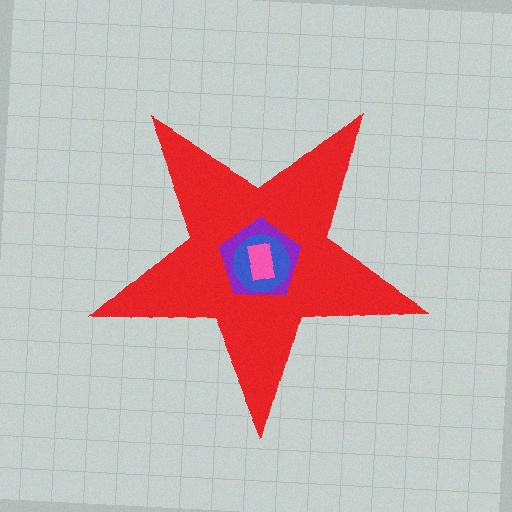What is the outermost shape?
The red star.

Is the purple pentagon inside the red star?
Yes.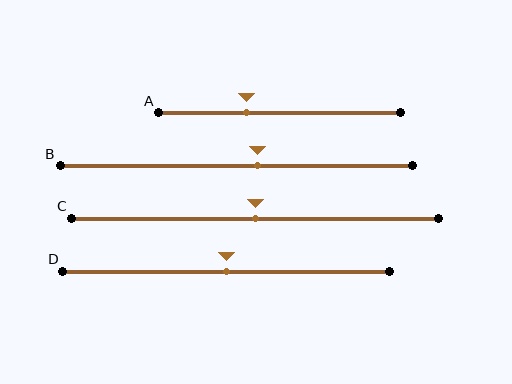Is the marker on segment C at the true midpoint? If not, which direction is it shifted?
Yes, the marker on segment C is at the true midpoint.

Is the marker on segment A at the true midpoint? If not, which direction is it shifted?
No, the marker on segment A is shifted to the left by about 14% of the segment length.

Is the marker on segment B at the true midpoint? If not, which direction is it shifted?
No, the marker on segment B is shifted to the right by about 6% of the segment length.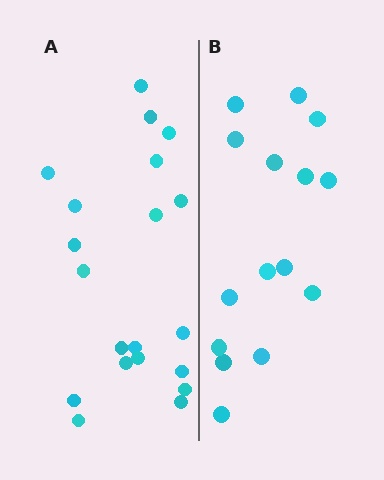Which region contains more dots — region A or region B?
Region A (the left region) has more dots.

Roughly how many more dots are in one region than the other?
Region A has about 5 more dots than region B.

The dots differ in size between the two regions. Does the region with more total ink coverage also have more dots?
No. Region B has more total ink coverage because its dots are larger, but region A actually contains more individual dots. Total area can be misleading — the number of items is what matters here.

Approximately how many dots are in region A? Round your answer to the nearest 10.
About 20 dots.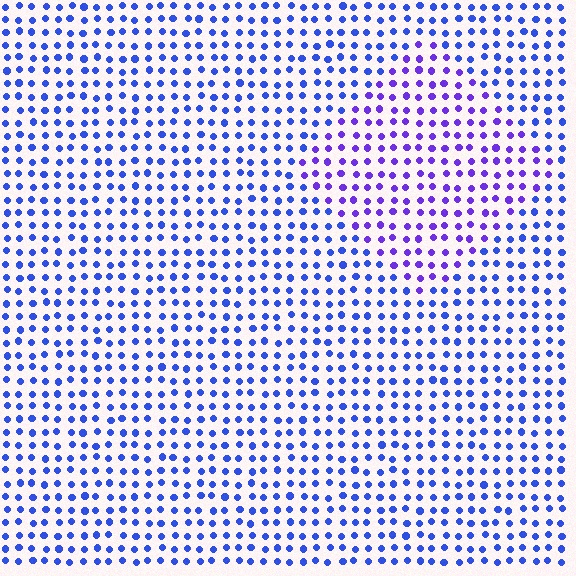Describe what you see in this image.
The image is filled with small blue elements in a uniform arrangement. A diamond-shaped region is visible where the elements are tinted to a slightly different hue, forming a subtle color boundary.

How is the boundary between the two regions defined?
The boundary is defined purely by a slight shift in hue (about 32 degrees). Spacing, size, and orientation are identical on both sides.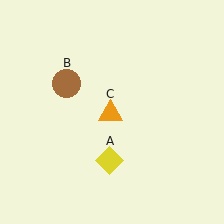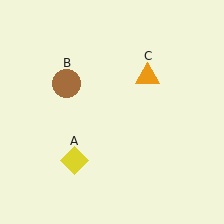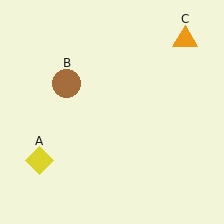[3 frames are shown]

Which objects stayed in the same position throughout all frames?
Brown circle (object B) remained stationary.